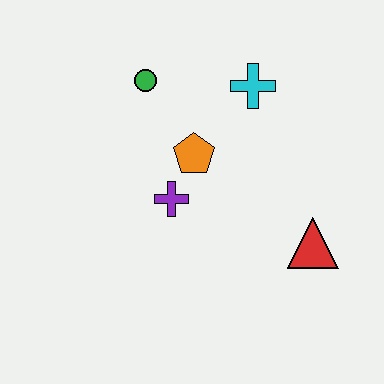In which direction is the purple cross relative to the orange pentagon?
The purple cross is below the orange pentagon.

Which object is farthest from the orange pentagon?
The red triangle is farthest from the orange pentagon.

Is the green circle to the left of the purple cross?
Yes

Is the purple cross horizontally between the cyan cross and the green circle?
Yes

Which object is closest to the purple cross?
The orange pentagon is closest to the purple cross.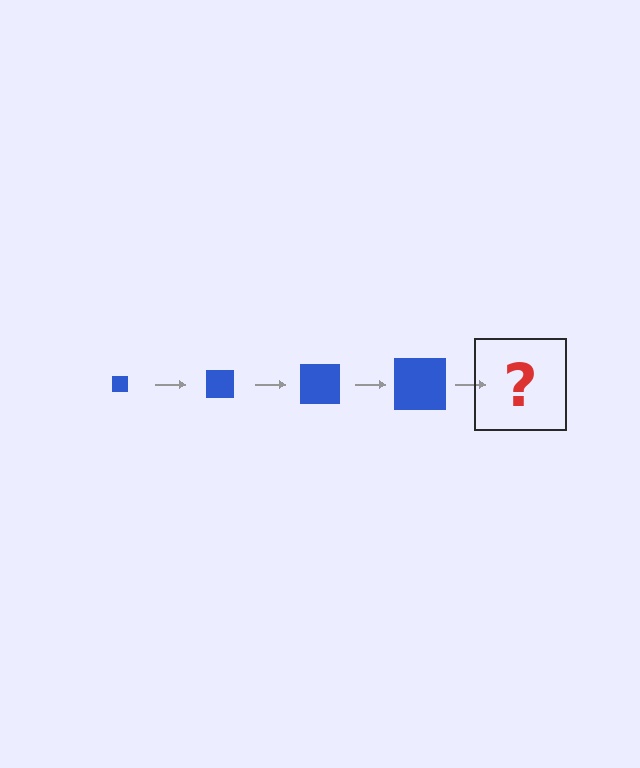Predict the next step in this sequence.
The next step is a blue square, larger than the previous one.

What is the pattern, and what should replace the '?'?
The pattern is that the square gets progressively larger each step. The '?' should be a blue square, larger than the previous one.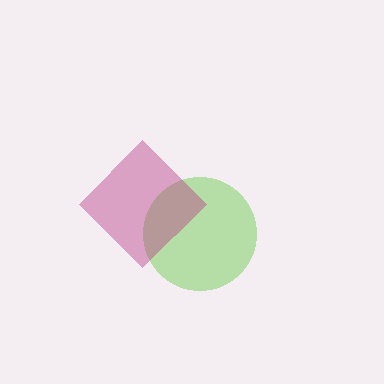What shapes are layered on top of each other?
The layered shapes are: a lime circle, a magenta diamond.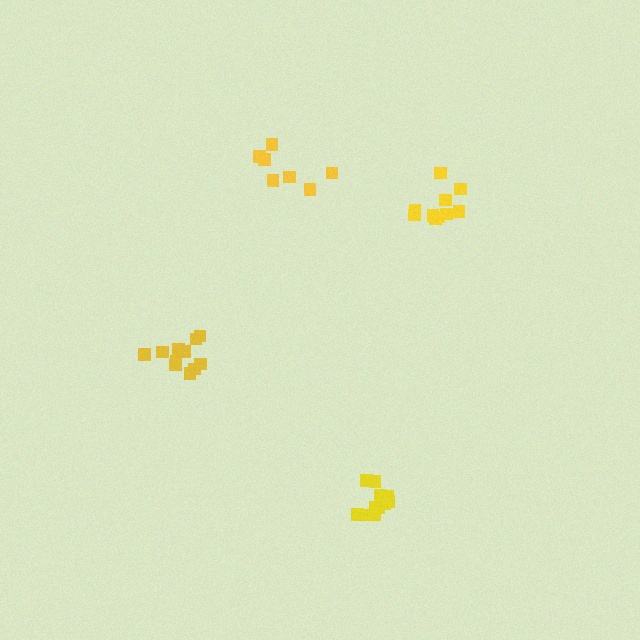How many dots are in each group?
Group 1: 11 dots, Group 2: 7 dots, Group 3: 11 dots, Group 4: 10 dots (39 total).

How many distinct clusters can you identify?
There are 4 distinct clusters.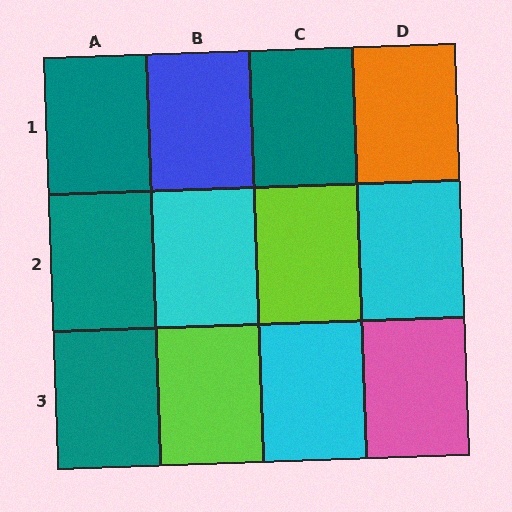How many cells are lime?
2 cells are lime.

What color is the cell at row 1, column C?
Teal.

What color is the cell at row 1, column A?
Teal.